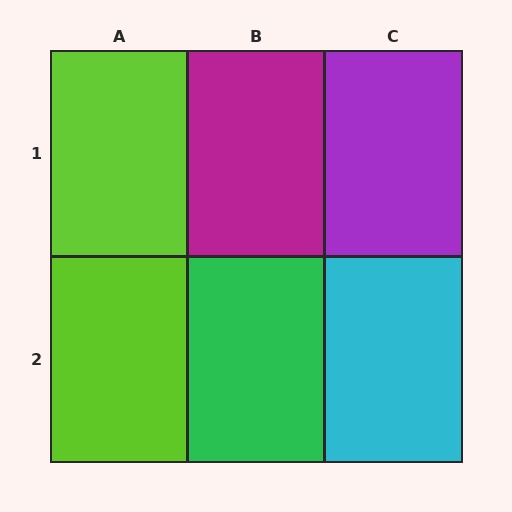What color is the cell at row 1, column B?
Magenta.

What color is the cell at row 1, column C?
Purple.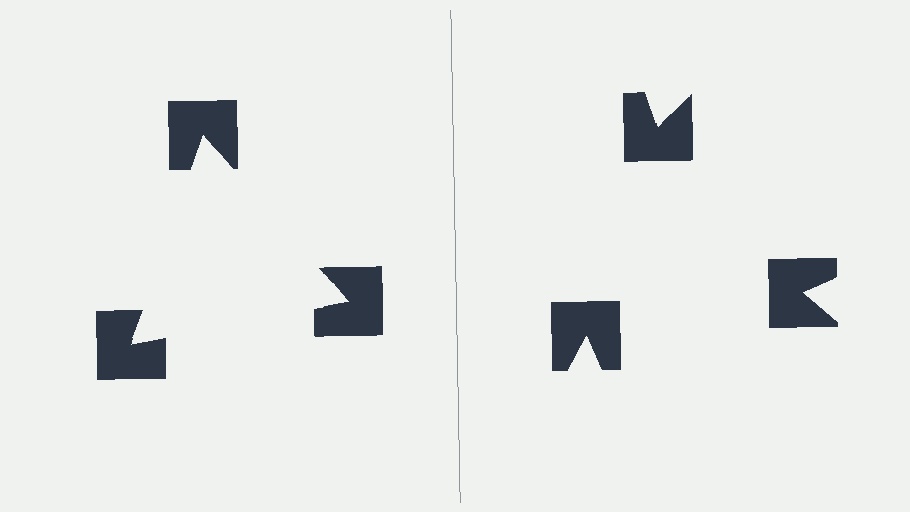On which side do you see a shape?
An illusory triangle appears on the left side. On the right side the wedge cuts are rotated, so no coherent shape forms.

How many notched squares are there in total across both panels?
6 — 3 on each side.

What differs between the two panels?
The notched squares are positioned identically on both sides; only the wedge orientations differ. On the left they align to a triangle; on the right they are misaligned.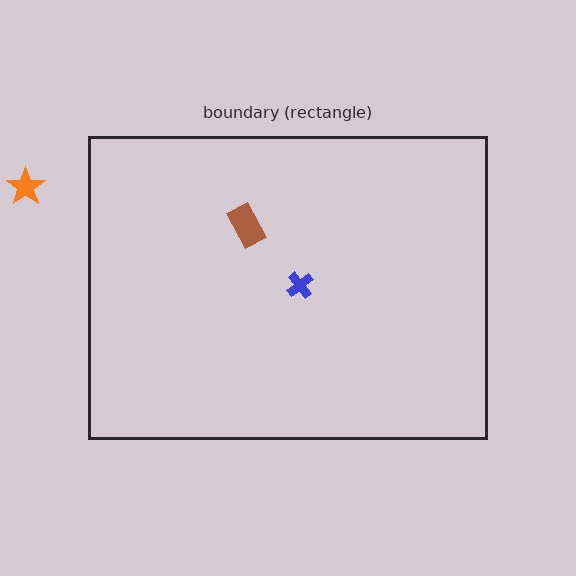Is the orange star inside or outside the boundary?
Outside.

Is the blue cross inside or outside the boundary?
Inside.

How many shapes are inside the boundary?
2 inside, 1 outside.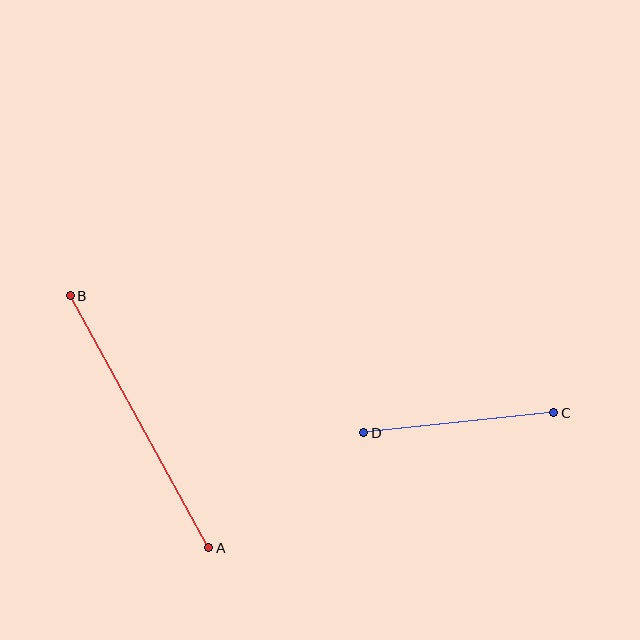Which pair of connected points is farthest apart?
Points A and B are farthest apart.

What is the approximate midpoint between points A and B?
The midpoint is at approximately (139, 422) pixels.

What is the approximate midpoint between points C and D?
The midpoint is at approximately (459, 423) pixels.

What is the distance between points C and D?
The distance is approximately 191 pixels.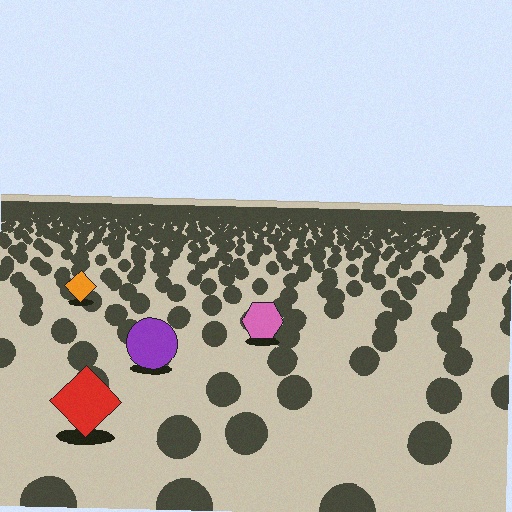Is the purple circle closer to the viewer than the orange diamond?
Yes. The purple circle is closer — you can tell from the texture gradient: the ground texture is coarser near it.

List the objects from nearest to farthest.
From nearest to farthest: the red diamond, the purple circle, the pink hexagon, the orange diamond.